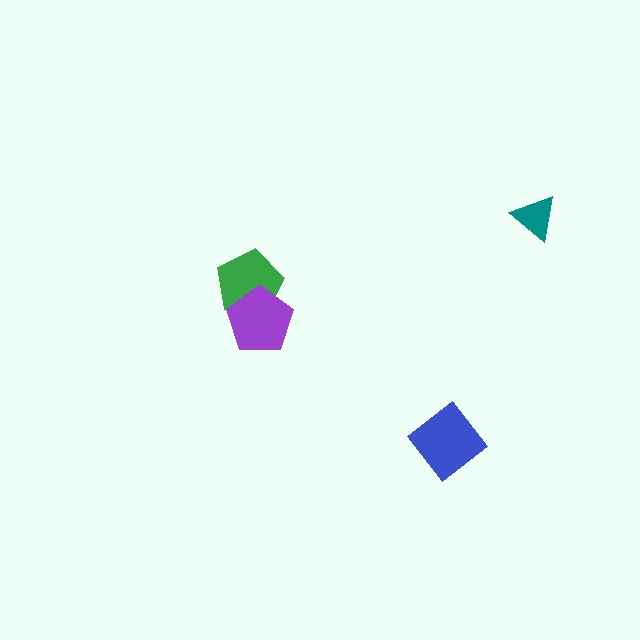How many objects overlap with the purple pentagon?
1 object overlaps with the purple pentagon.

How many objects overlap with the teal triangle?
0 objects overlap with the teal triangle.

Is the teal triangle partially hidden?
No, no other shape covers it.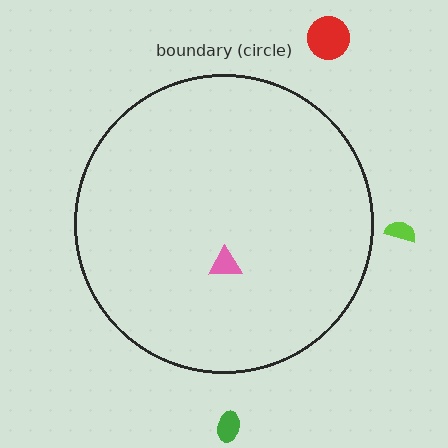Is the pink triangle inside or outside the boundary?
Inside.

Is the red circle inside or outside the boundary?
Outside.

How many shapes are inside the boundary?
1 inside, 3 outside.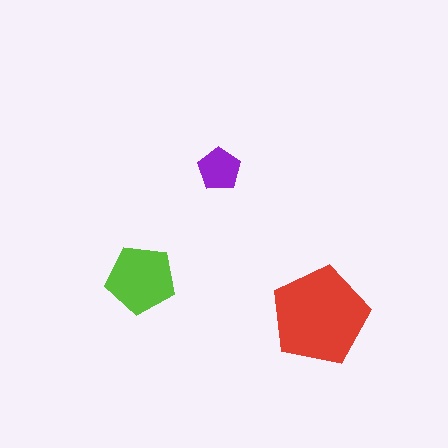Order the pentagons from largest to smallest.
the red one, the lime one, the purple one.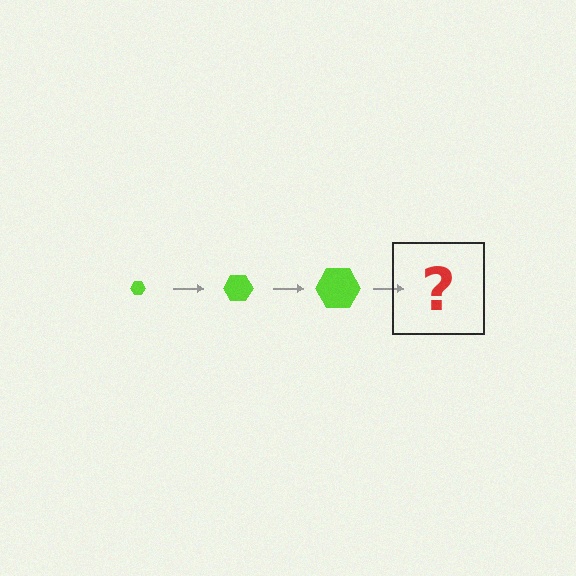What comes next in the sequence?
The next element should be a lime hexagon, larger than the previous one.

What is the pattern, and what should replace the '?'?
The pattern is that the hexagon gets progressively larger each step. The '?' should be a lime hexagon, larger than the previous one.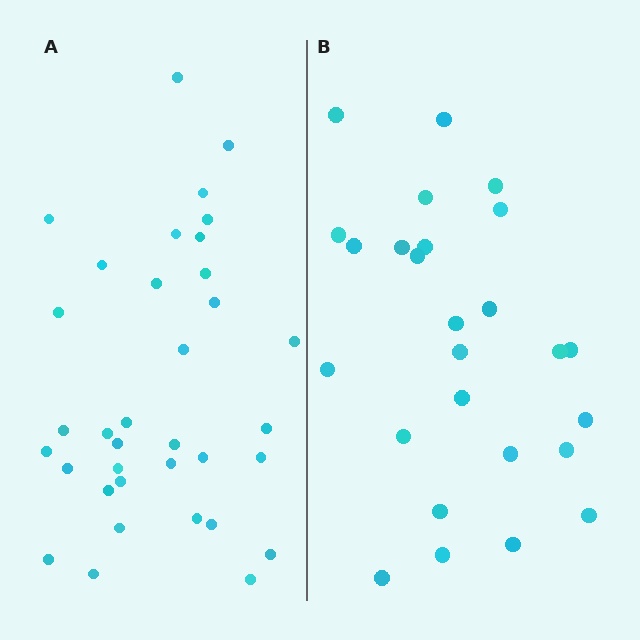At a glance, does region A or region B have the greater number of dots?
Region A (the left region) has more dots.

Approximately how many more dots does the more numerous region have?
Region A has roughly 8 or so more dots than region B.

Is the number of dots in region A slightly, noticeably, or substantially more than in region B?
Region A has noticeably more, but not dramatically so. The ratio is roughly 1.3 to 1.